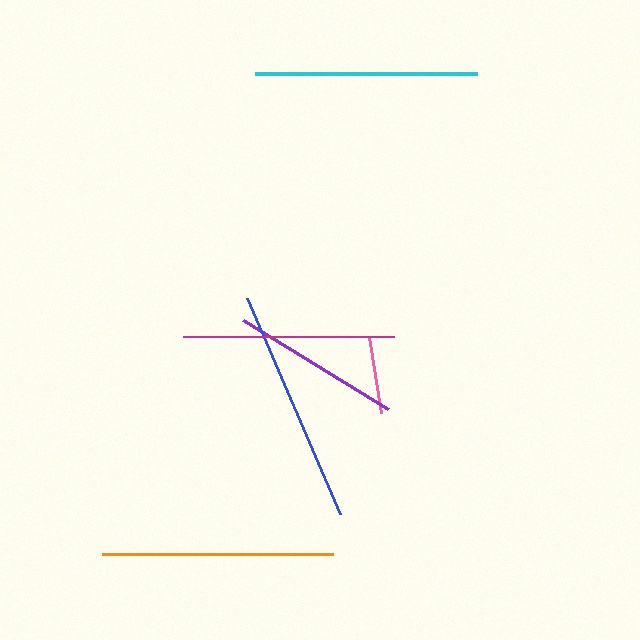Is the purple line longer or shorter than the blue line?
The blue line is longer than the purple line.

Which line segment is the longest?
The blue line is the longest at approximately 235 pixels.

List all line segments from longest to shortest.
From longest to shortest: blue, orange, cyan, magenta, purple, pink.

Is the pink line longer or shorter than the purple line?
The purple line is longer than the pink line.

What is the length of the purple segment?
The purple segment is approximately 171 pixels long.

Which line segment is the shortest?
The pink line is the shortest at approximately 77 pixels.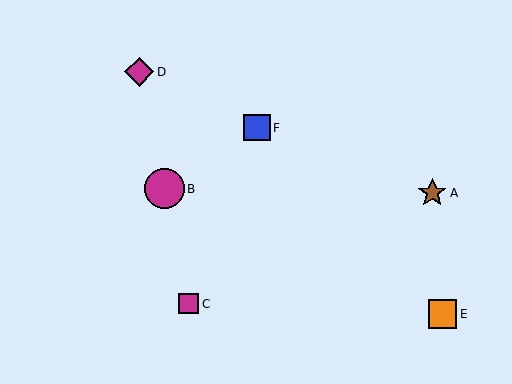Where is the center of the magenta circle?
The center of the magenta circle is at (164, 189).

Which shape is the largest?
The magenta circle (labeled B) is the largest.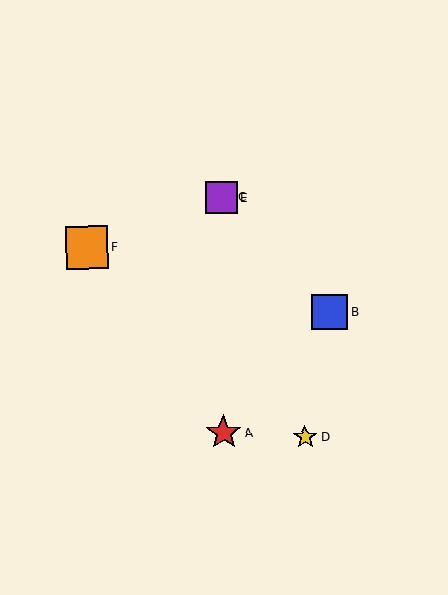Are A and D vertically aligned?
No, A is at x≈224 and D is at x≈305.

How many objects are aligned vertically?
3 objects (A, C, E) are aligned vertically.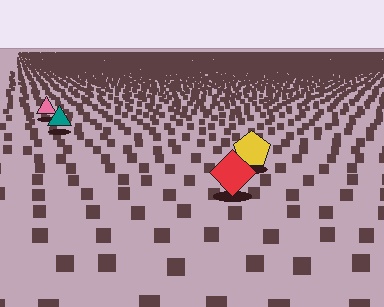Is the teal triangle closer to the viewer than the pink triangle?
Yes. The teal triangle is closer — you can tell from the texture gradient: the ground texture is coarser near it.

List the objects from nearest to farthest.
From nearest to farthest: the red diamond, the yellow pentagon, the teal triangle, the pink triangle.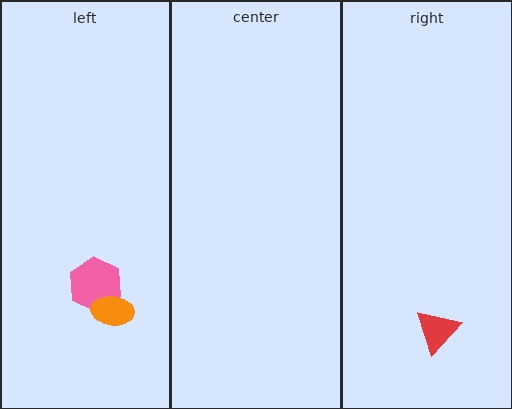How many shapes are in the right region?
1.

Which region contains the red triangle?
The right region.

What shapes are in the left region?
The pink hexagon, the orange ellipse.